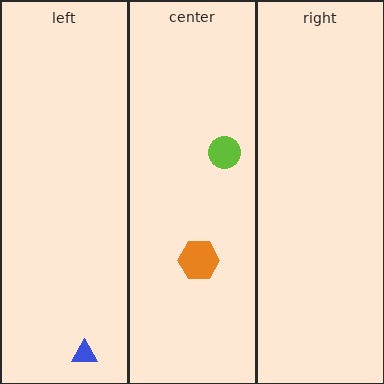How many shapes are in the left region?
1.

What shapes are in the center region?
The lime circle, the orange hexagon.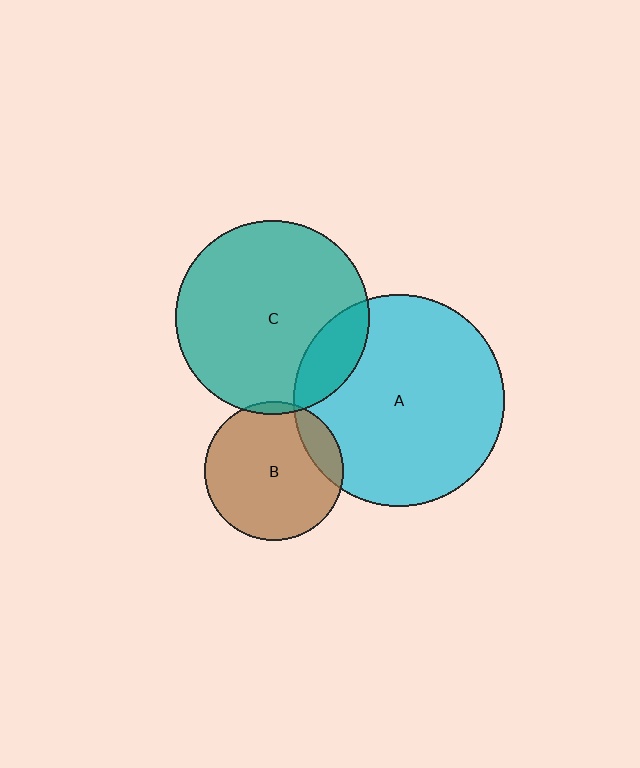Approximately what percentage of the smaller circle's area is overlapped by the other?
Approximately 15%.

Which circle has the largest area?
Circle A (cyan).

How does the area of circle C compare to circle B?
Approximately 1.9 times.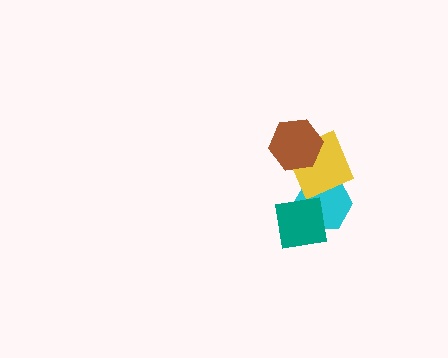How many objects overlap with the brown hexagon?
1 object overlaps with the brown hexagon.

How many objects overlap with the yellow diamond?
3 objects overlap with the yellow diamond.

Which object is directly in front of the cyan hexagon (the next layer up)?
The yellow diamond is directly in front of the cyan hexagon.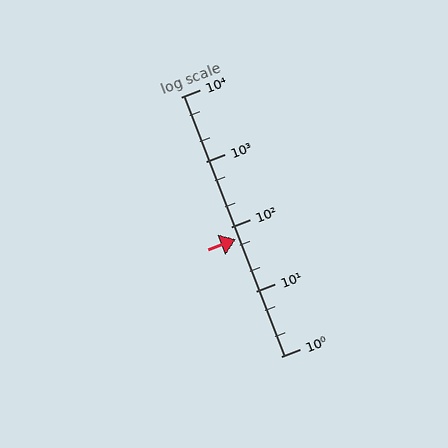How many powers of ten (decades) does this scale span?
The scale spans 4 decades, from 1 to 10000.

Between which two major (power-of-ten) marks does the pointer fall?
The pointer is between 10 and 100.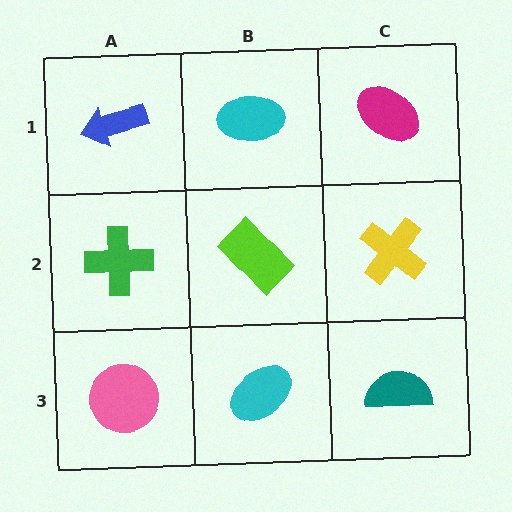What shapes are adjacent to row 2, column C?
A magenta ellipse (row 1, column C), a teal semicircle (row 3, column C), a lime rectangle (row 2, column B).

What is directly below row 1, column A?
A green cross.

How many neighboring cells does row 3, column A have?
2.